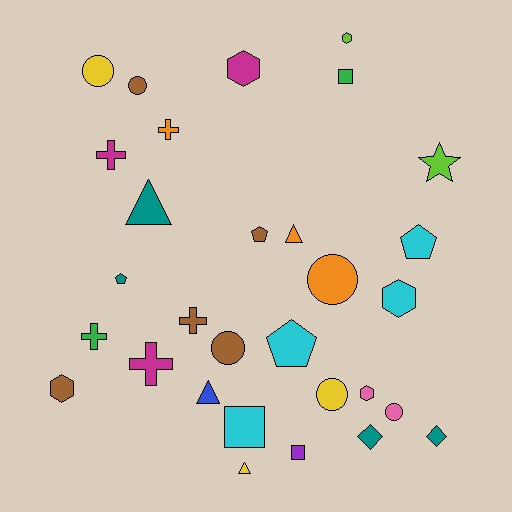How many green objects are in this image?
There are 2 green objects.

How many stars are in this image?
There is 1 star.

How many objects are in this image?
There are 30 objects.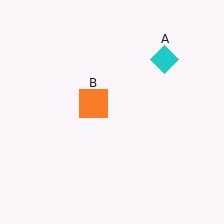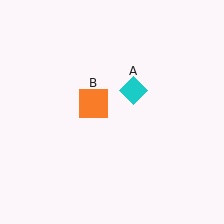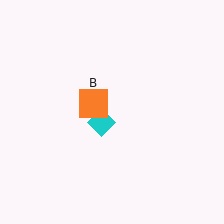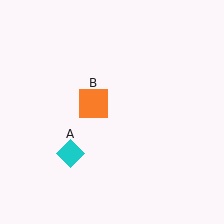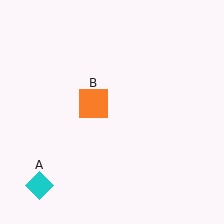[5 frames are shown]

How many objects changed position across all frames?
1 object changed position: cyan diamond (object A).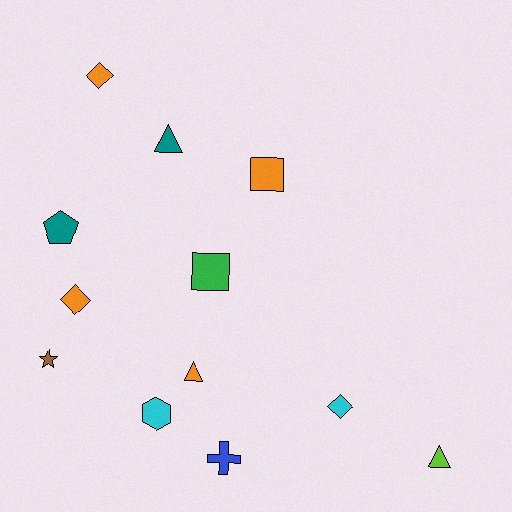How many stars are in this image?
There is 1 star.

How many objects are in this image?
There are 12 objects.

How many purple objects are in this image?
There are no purple objects.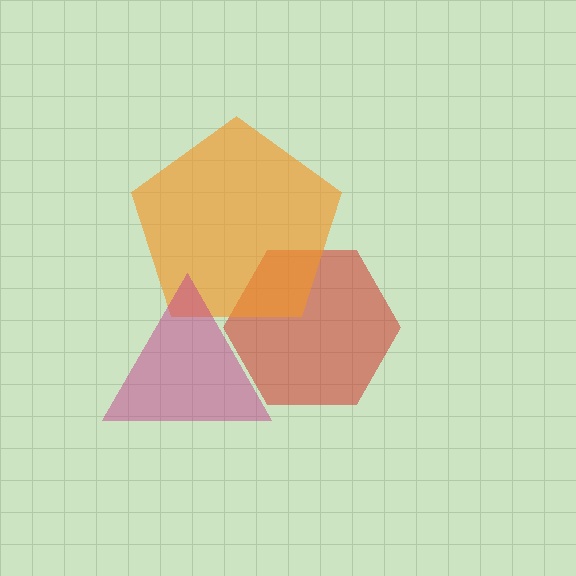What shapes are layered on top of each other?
The layered shapes are: a red hexagon, an orange pentagon, a magenta triangle.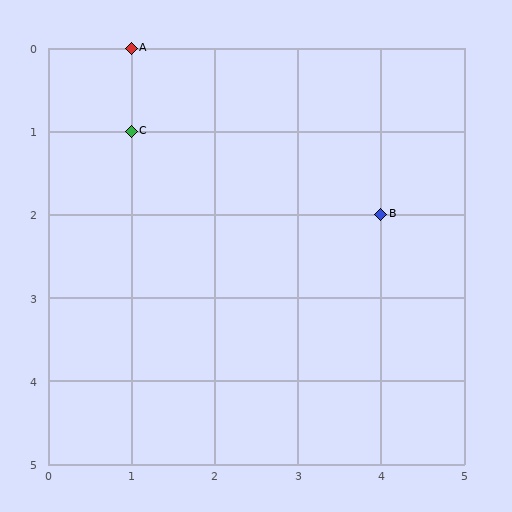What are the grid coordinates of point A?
Point A is at grid coordinates (1, 0).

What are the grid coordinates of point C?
Point C is at grid coordinates (1, 1).